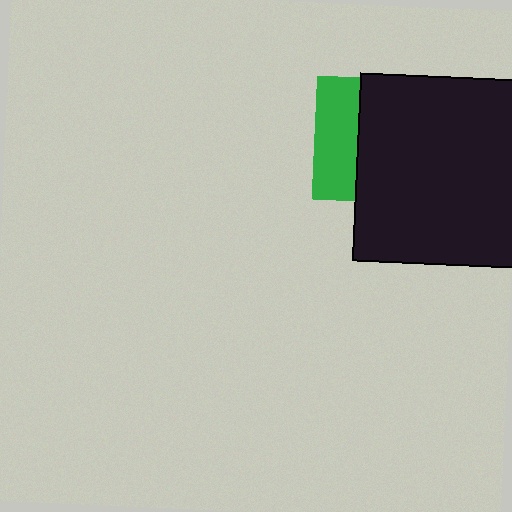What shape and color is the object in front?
The object in front is a black square.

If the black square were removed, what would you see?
You would see the complete green square.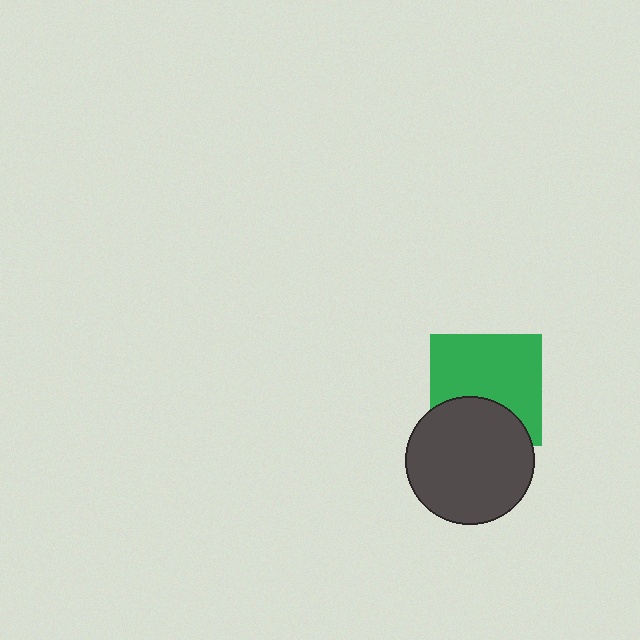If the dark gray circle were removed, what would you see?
You would see the complete green square.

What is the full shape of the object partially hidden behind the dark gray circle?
The partially hidden object is a green square.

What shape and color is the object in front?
The object in front is a dark gray circle.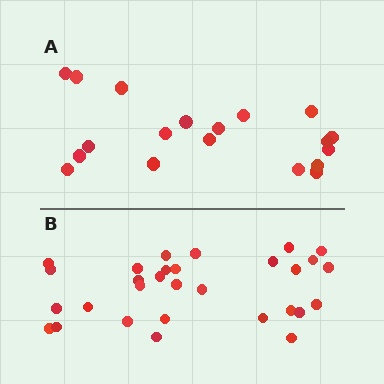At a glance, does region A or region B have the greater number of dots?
Region B (the bottom region) has more dots.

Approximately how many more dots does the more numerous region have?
Region B has roughly 12 or so more dots than region A.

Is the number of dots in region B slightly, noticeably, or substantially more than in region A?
Region B has substantially more. The ratio is roughly 1.6 to 1.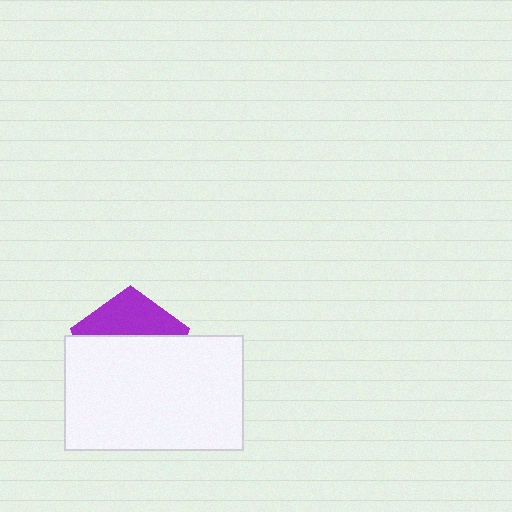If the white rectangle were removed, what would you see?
You would see the complete purple pentagon.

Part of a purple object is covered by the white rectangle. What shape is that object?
It is a pentagon.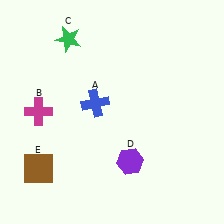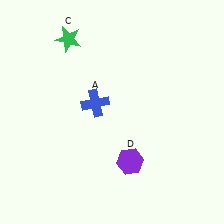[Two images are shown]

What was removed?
The brown square (E), the magenta cross (B) were removed in Image 2.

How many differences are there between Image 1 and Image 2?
There are 2 differences between the two images.